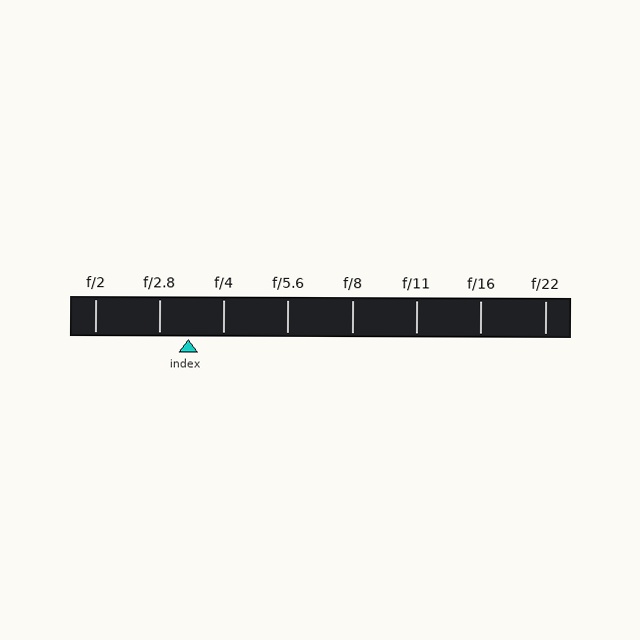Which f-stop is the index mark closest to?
The index mark is closest to f/2.8.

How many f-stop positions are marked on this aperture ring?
There are 8 f-stop positions marked.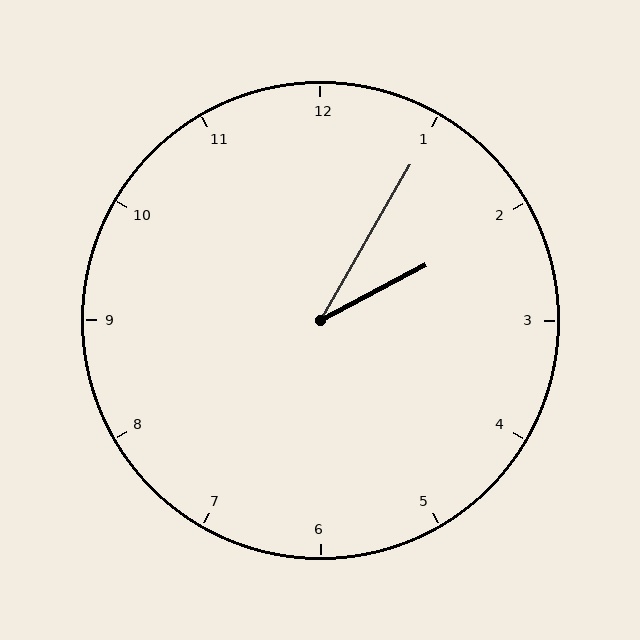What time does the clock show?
2:05.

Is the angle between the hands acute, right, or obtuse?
It is acute.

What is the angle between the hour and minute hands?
Approximately 32 degrees.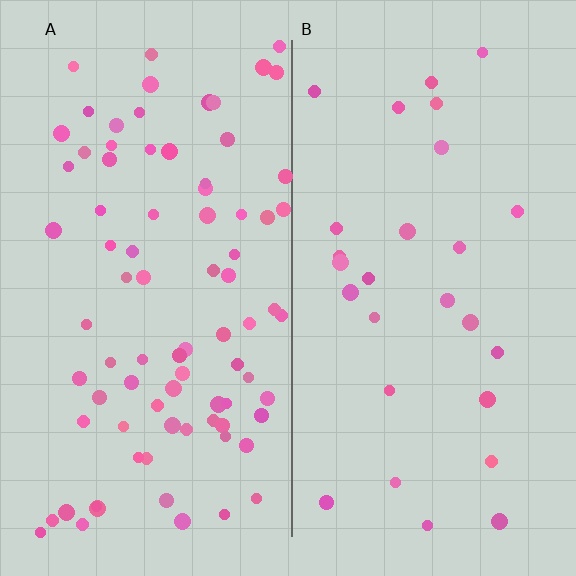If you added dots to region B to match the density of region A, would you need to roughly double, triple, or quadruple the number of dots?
Approximately triple.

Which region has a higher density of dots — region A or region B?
A (the left).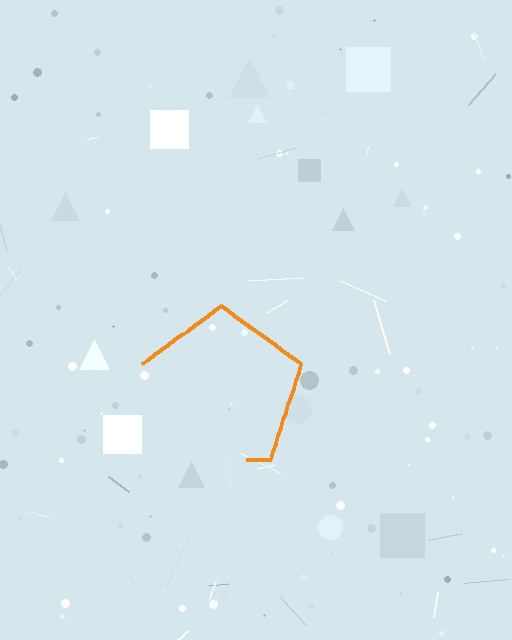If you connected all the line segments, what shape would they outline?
They would outline a pentagon.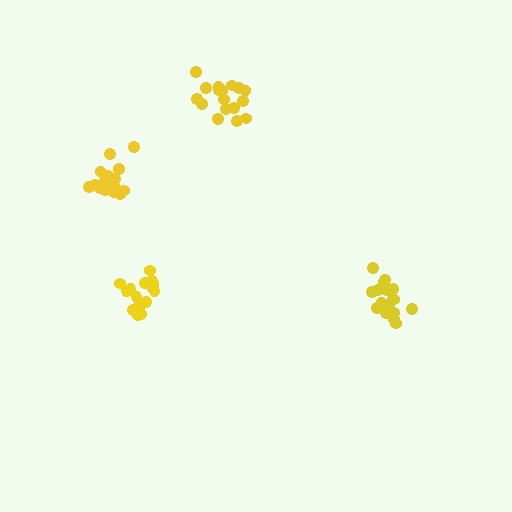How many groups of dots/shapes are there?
There are 4 groups.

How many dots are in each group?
Group 1: 15 dots, Group 2: 18 dots, Group 3: 17 dots, Group 4: 19 dots (69 total).